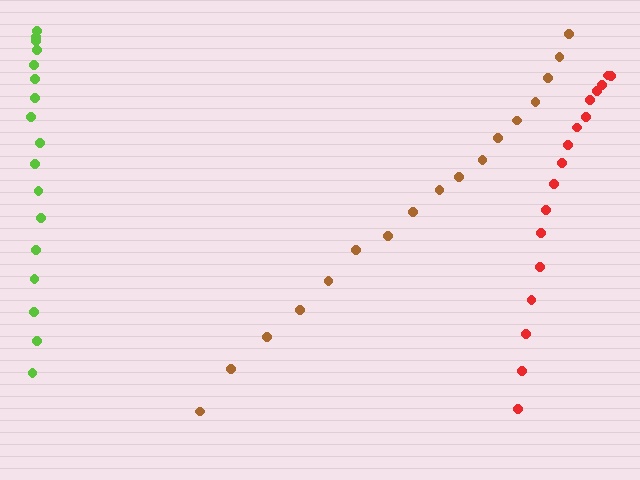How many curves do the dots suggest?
There are 3 distinct paths.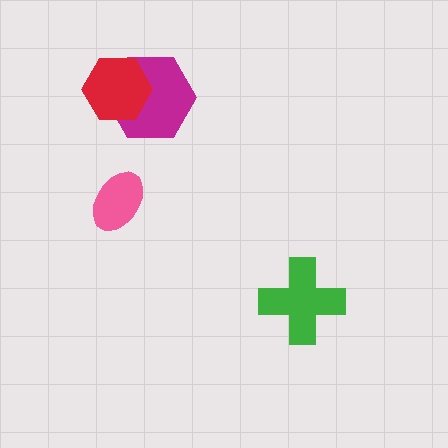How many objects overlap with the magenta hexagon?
1 object overlaps with the magenta hexagon.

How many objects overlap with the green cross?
0 objects overlap with the green cross.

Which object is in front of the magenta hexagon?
The red hexagon is in front of the magenta hexagon.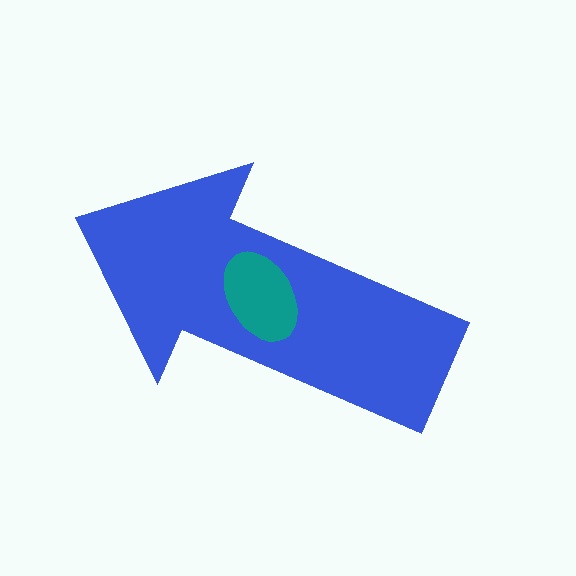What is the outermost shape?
The blue arrow.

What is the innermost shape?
The teal ellipse.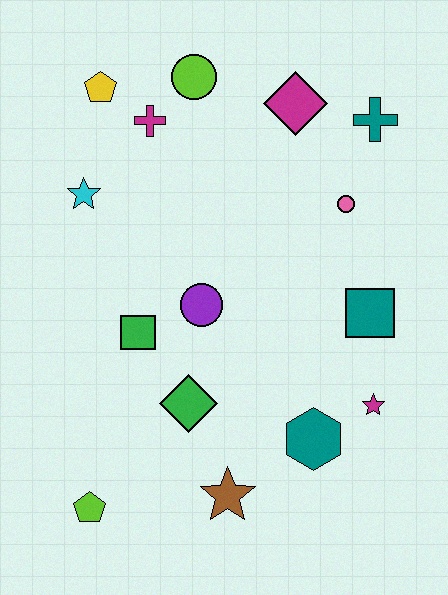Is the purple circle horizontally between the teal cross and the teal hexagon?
No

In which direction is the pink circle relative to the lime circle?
The pink circle is to the right of the lime circle.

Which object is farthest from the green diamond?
The teal cross is farthest from the green diamond.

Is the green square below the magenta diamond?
Yes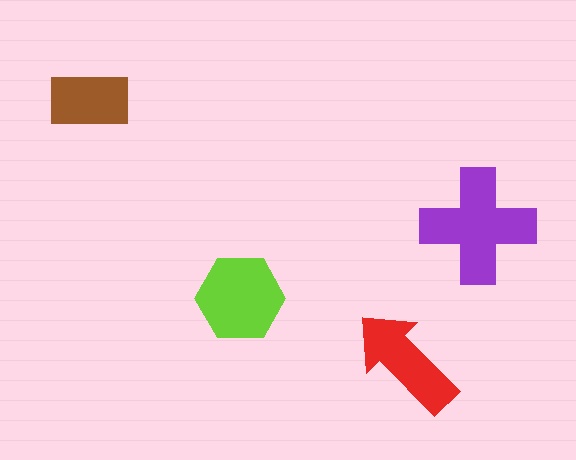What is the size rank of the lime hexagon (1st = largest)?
2nd.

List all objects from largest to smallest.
The purple cross, the lime hexagon, the red arrow, the brown rectangle.